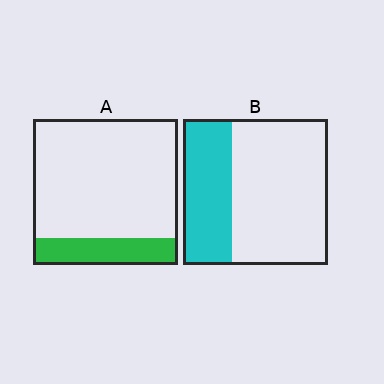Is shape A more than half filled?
No.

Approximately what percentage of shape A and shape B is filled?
A is approximately 20% and B is approximately 35%.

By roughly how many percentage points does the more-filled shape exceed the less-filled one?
By roughly 15 percentage points (B over A).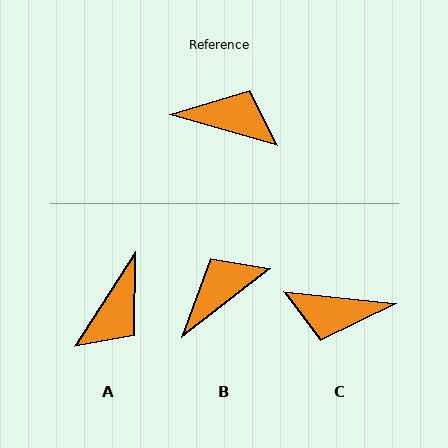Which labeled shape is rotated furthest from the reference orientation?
C, about 170 degrees away.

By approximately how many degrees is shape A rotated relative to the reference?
Approximately 107 degrees clockwise.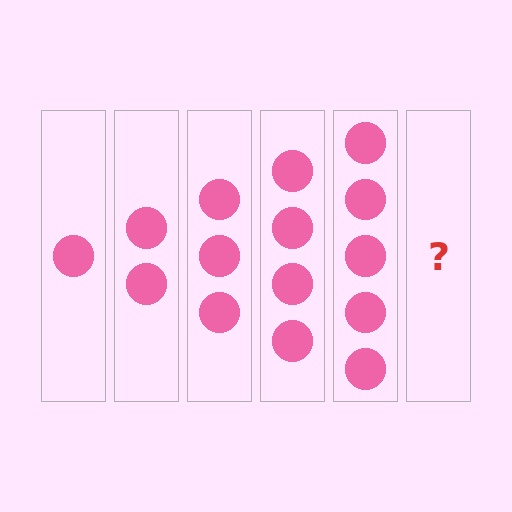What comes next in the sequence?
The next element should be 6 circles.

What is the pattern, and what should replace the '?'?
The pattern is that each step adds one more circle. The '?' should be 6 circles.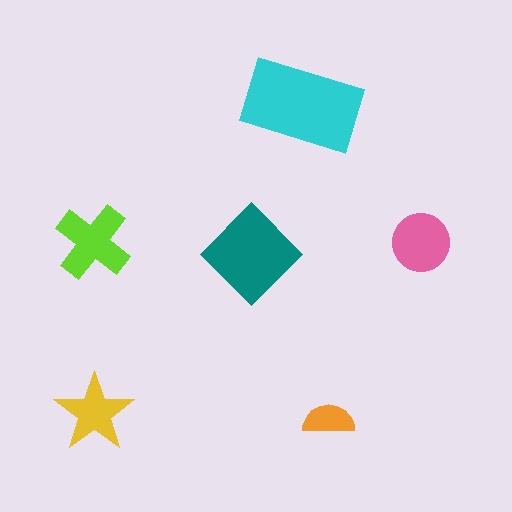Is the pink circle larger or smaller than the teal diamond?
Smaller.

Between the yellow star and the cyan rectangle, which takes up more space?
The cyan rectangle.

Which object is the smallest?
The orange semicircle.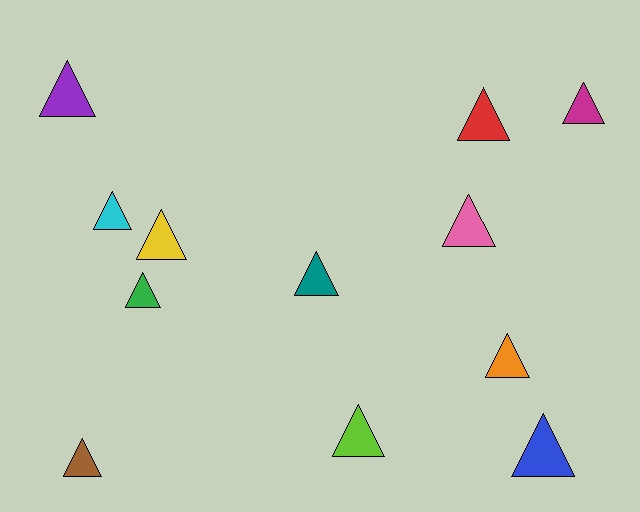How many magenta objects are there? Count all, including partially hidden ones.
There is 1 magenta object.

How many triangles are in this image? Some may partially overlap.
There are 12 triangles.